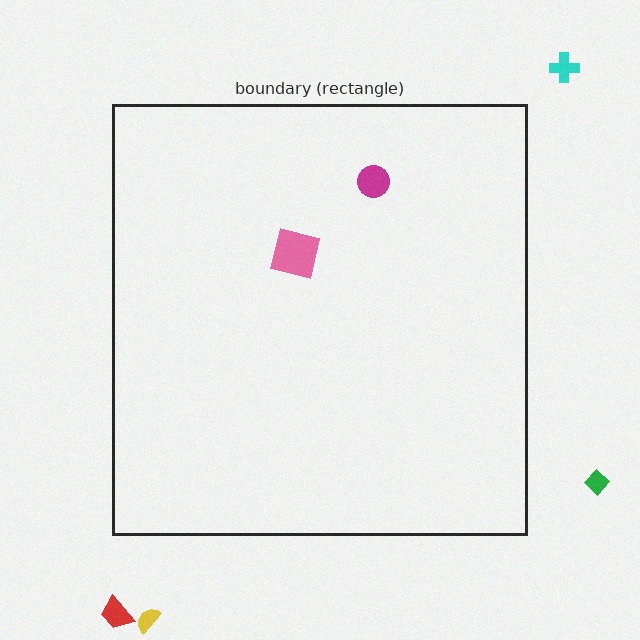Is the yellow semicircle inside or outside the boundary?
Outside.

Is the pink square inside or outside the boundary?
Inside.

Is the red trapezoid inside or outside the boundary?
Outside.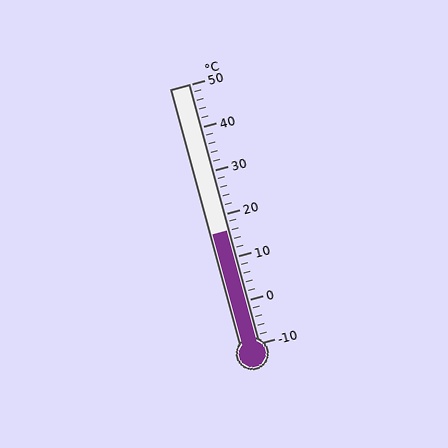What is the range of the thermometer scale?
The thermometer scale ranges from -10°C to 50°C.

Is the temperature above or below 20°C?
The temperature is below 20°C.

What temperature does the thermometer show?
The thermometer shows approximately 16°C.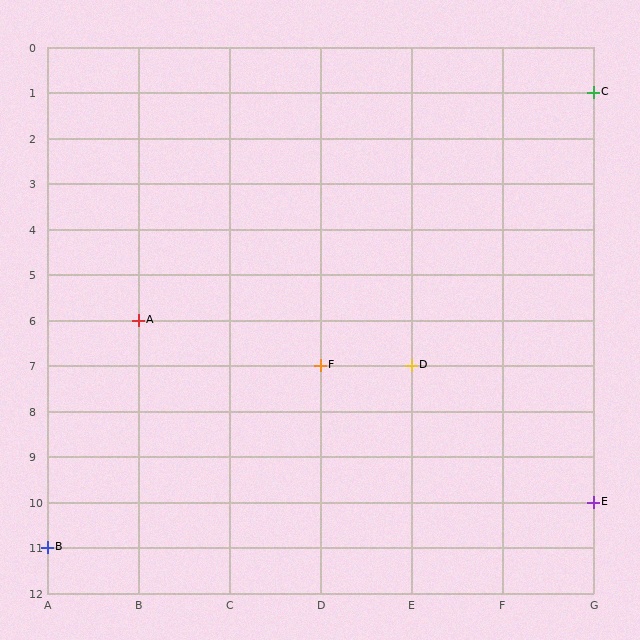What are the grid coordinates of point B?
Point B is at grid coordinates (A, 11).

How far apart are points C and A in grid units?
Points C and A are 5 columns and 5 rows apart (about 7.1 grid units diagonally).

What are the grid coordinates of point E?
Point E is at grid coordinates (G, 10).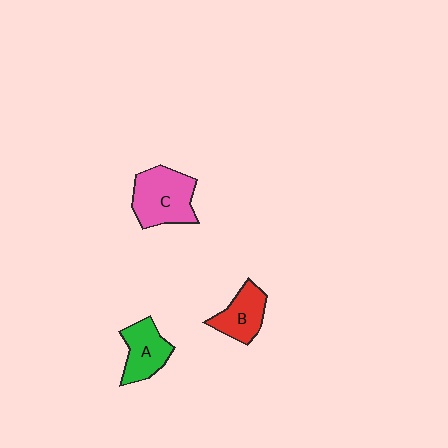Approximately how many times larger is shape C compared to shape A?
Approximately 1.4 times.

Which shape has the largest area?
Shape C (pink).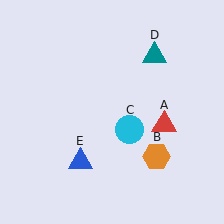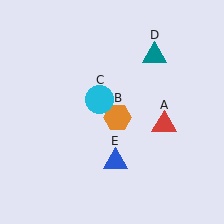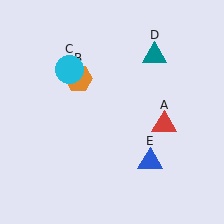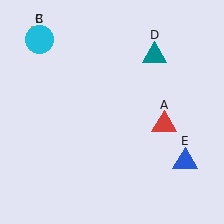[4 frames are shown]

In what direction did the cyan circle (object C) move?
The cyan circle (object C) moved up and to the left.